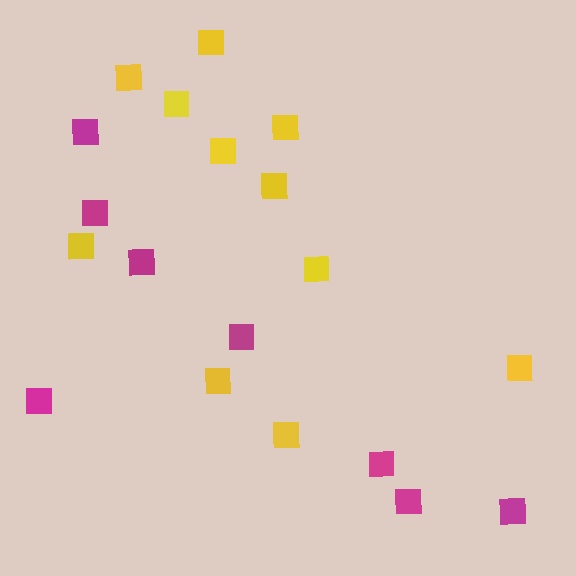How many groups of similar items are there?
There are 2 groups: one group of magenta squares (8) and one group of yellow squares (11).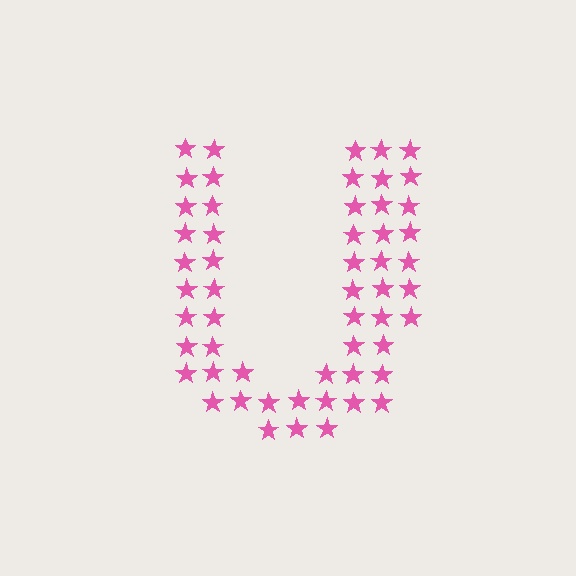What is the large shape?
The large shape is the letter U.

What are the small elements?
The small elements are stars.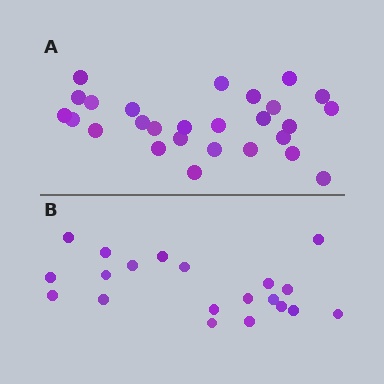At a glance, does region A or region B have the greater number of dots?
Region A (the top region) has more dots.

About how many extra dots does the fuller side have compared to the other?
Region A has roughly 8 or so more dots than region B.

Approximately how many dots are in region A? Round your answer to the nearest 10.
About 30 dots. (The exact count is 27, which rounds to 30.)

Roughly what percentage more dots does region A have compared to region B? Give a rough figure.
About 35% more.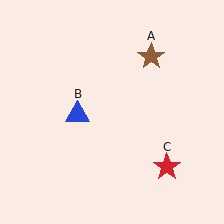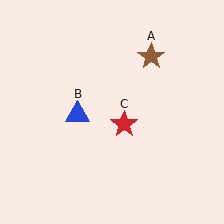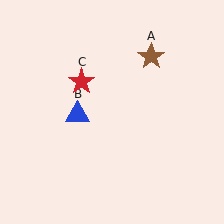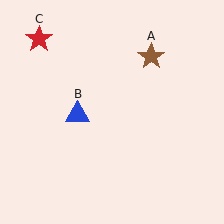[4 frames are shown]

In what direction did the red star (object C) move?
The red star (object C) moved up and to the left.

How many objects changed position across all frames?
1 object changed position: red star (object C).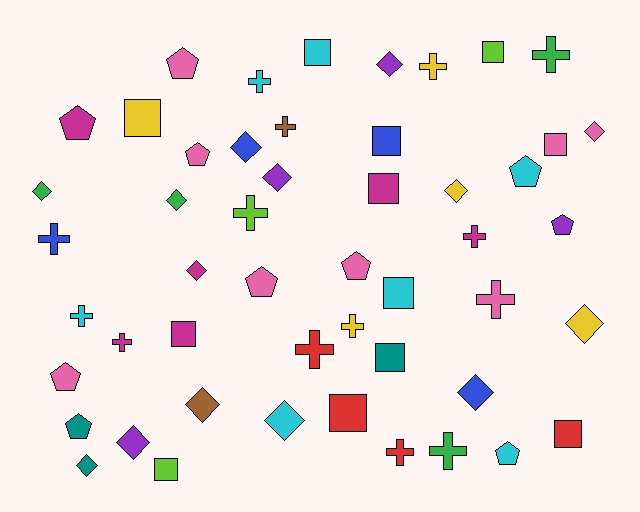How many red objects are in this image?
There are 4 red objects.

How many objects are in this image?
There are 50 objects.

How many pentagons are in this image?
There are 10 pentagons.